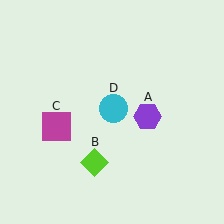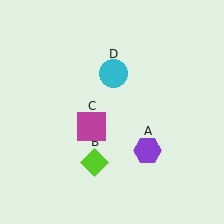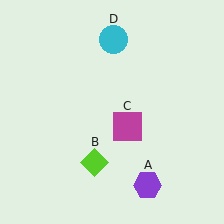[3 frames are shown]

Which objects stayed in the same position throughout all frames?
Lime diamond (object B) remained stationary.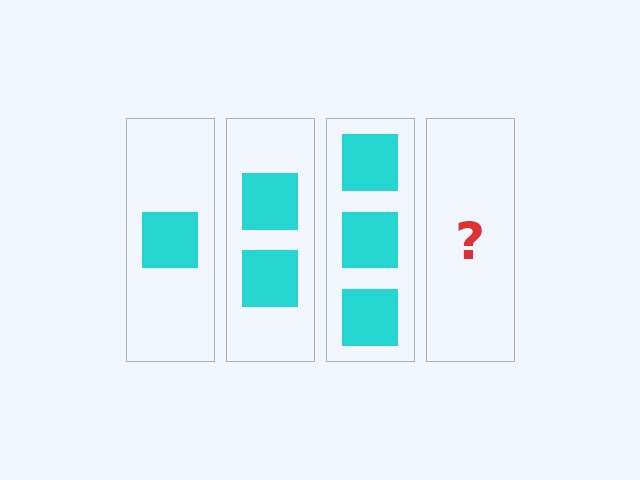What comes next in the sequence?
The next element should be 4 squares.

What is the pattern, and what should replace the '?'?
The pattern is that each step adds one more square. The '?' should be 4 squares.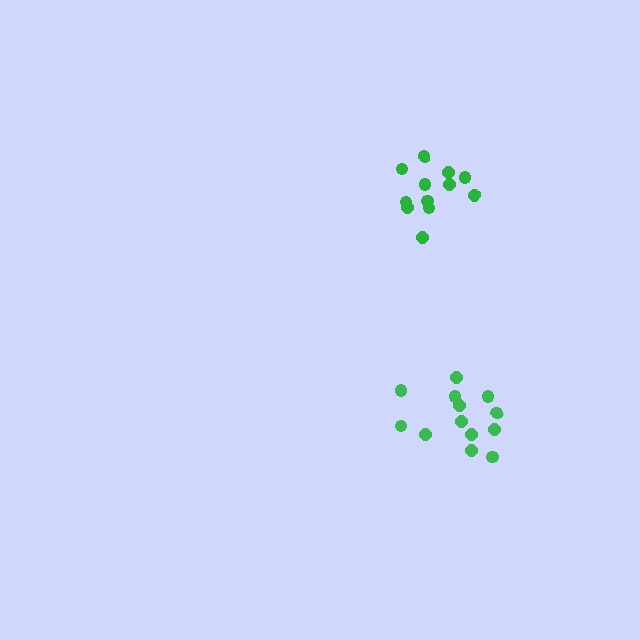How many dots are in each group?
Group 1: 13 dots, Group 2: 13 dots (26 total).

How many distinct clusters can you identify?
There are 2 distinct clusters.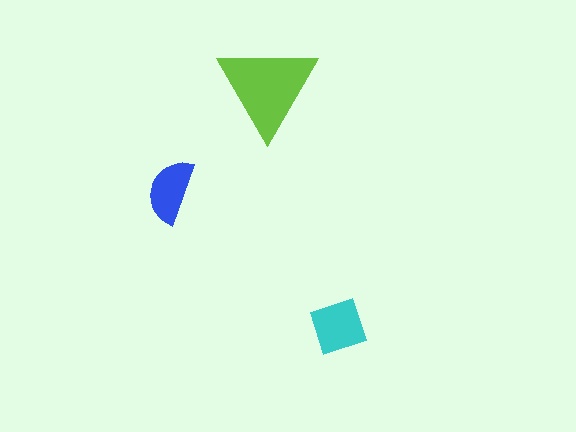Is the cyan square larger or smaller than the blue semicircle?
Larger.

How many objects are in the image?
There are 3 objects in the image.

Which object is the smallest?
The blue semicircle.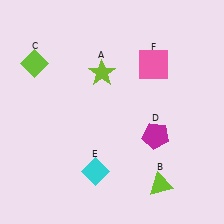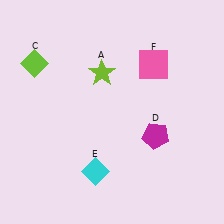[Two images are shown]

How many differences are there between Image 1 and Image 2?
There is 1 difference between the two images.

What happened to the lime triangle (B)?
The lime triangle (B) was removed in Image 2. It was in the bottom-right area of Image 1.